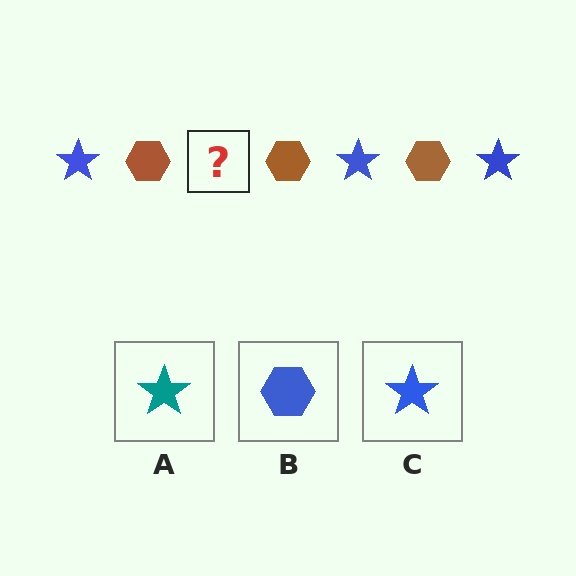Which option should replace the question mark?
Option C.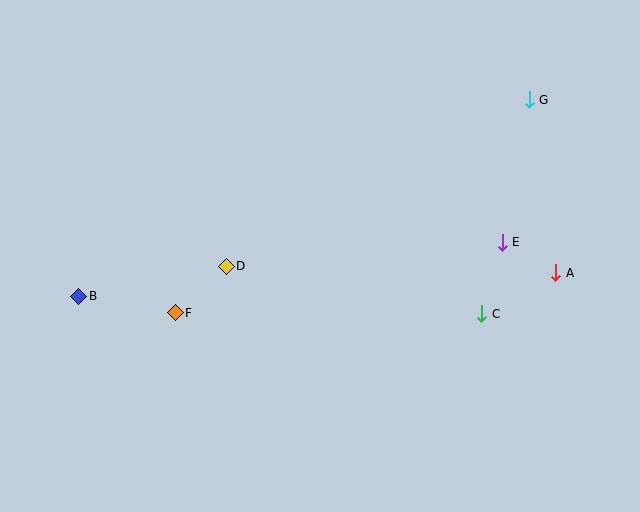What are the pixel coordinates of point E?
Point E is at (502, 242).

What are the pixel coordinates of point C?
Point C is at (482, 314).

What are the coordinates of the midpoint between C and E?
The midpoint between C and E is at (492, 278).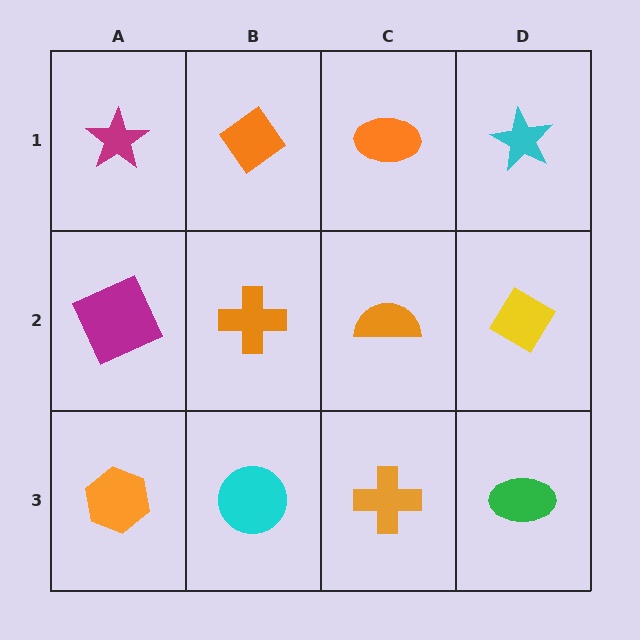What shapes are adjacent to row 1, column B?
An orange cross (row 2, column B), a magenta star (row 1, column A), an orange ellipse (row 1, column C).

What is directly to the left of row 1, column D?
An orange ellipse.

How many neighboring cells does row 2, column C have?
4.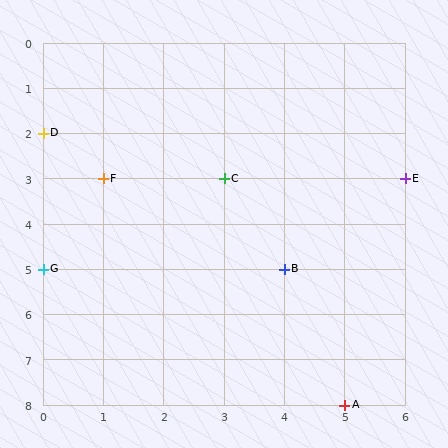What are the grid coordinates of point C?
Point C is at grid coordinates (3, 3).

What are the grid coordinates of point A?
Point A is at grid coordinates (5, 8).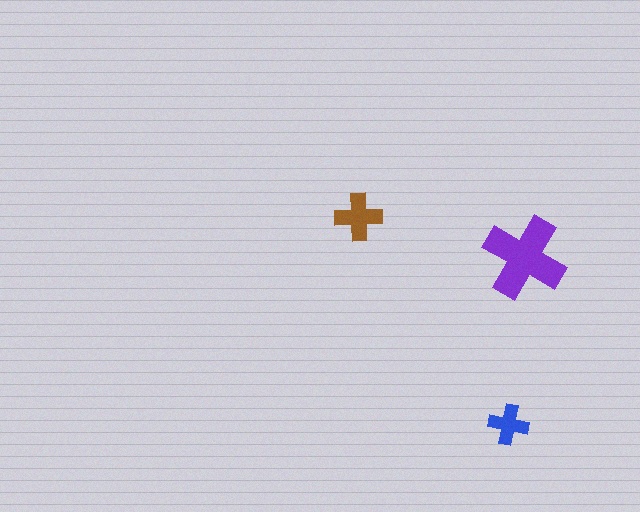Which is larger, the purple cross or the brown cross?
The purple one.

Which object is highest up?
The brown cross is topmost.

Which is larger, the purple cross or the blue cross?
The purple one.